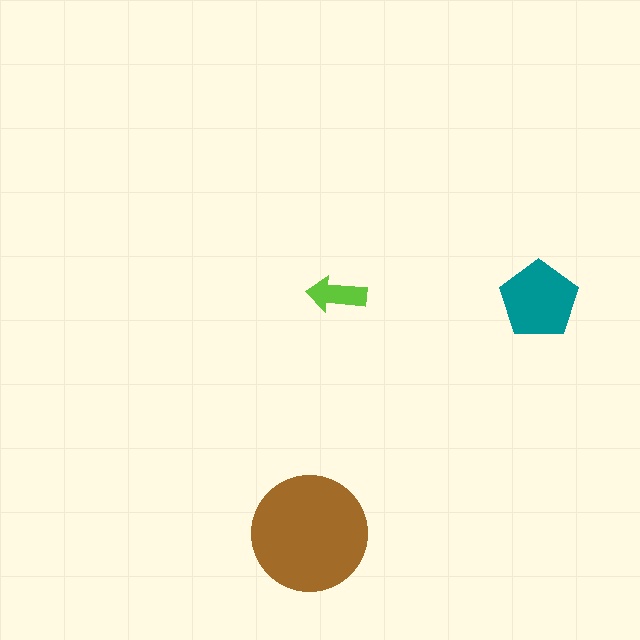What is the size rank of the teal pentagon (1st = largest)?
2nd.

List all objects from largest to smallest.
The brown circle, the teal pentagon, the lime arrow.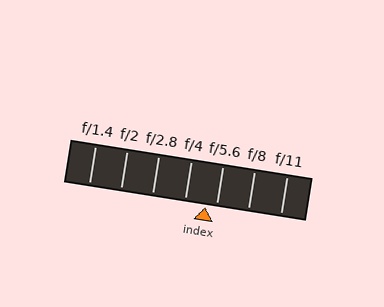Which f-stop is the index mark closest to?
The index mark is closest to f/5.6.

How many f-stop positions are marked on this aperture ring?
There are 7 f-stop positions marked.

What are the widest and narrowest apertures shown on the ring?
The widest aperture shown is f/1.4 and the narrowest is f/11.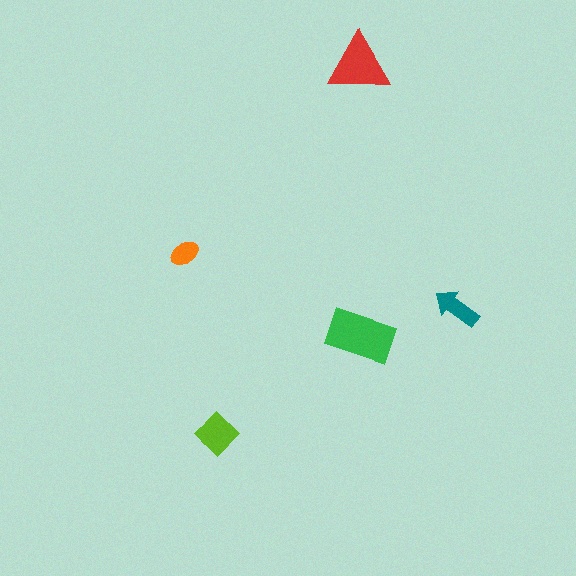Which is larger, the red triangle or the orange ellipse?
The red triangle.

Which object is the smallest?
The orange ellipse.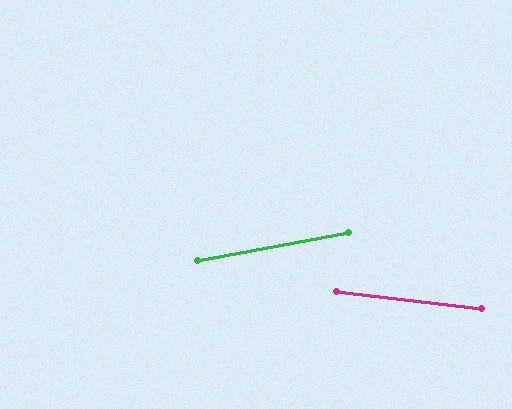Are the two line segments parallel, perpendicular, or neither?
Neither parallel nor perpendicular — they differ by about 18°.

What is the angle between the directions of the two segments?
Approximately 18 degrees.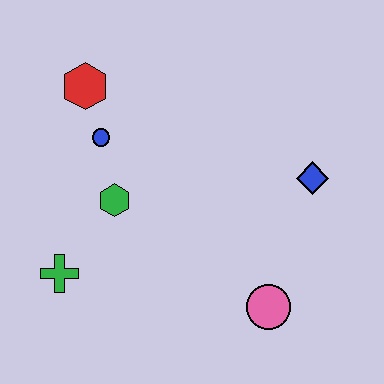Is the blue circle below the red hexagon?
Yes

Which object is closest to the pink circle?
The blue diamond is closest to the pink circle.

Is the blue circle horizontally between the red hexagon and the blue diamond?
Yes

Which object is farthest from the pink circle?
The red hexagon is farthest from the pink circle.